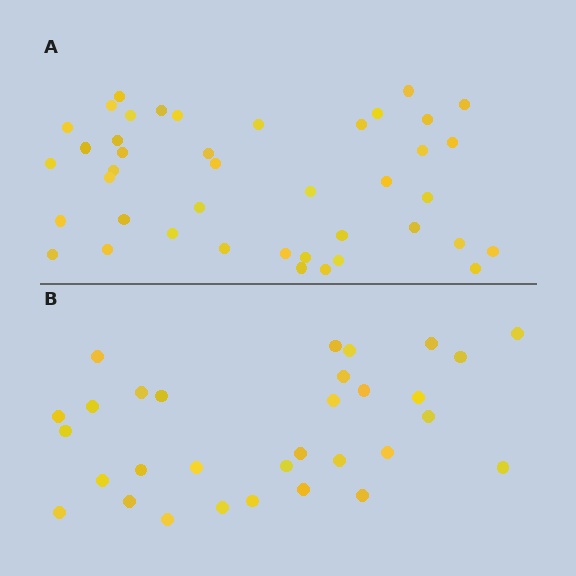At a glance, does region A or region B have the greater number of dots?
Region A (the top region) has more dots.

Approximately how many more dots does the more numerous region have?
Region A has roughly 12 or so more dots than region B.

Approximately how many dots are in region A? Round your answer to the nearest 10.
About 40 dots. (The exact count is 42, which rounds to 40.)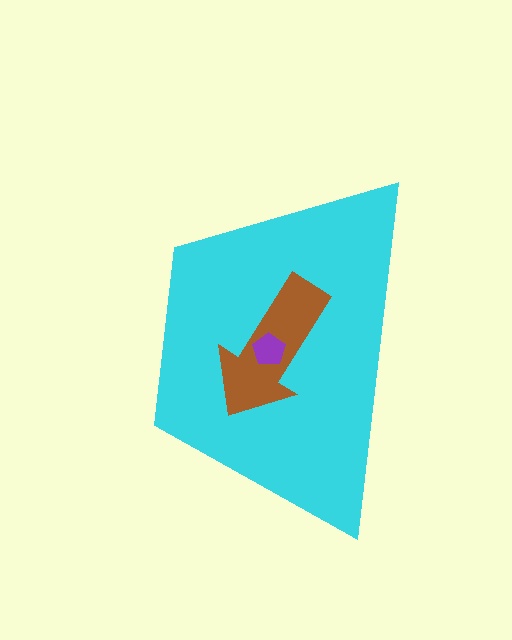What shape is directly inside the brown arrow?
The purple pentagon.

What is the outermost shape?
The cyan trapezoid.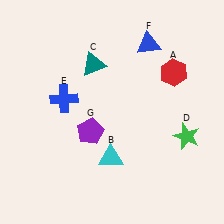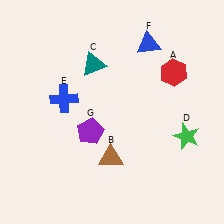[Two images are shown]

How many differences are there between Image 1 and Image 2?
There is 1 difference between the two images.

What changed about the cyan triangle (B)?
In Image 1, B is cyan. In Image 2, it changed to brown.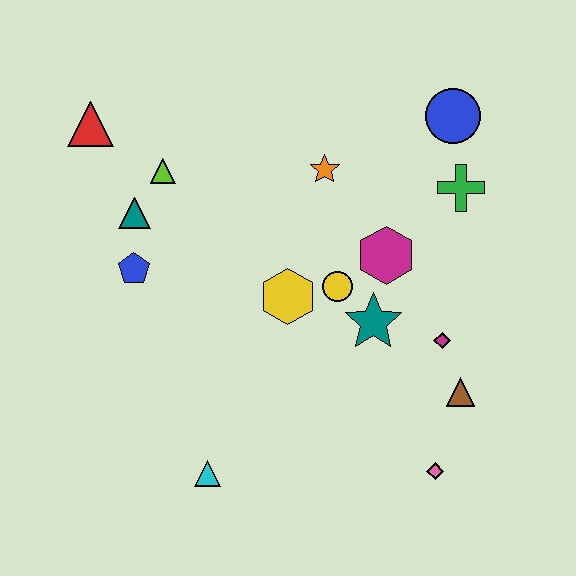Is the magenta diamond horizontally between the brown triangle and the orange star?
Yes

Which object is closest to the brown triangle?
The magenta diamond is closest to the brown triangle.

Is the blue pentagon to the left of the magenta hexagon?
Yes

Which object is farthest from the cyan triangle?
The blue circle is farthest from the cyan triangle.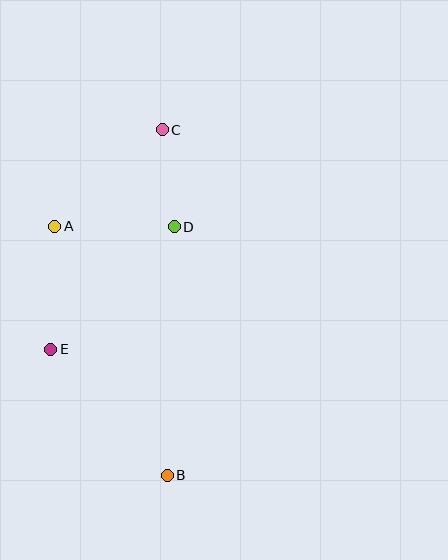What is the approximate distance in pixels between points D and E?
The distance between D and E is approximately 174 pixels.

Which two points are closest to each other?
Points C and D are closest to each other.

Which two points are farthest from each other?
Points B and C are farthest from each other.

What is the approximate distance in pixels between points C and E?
The distance between C and E is approximately 246 pixels.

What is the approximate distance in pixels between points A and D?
The distance between A and D is approximately 119 pixels.